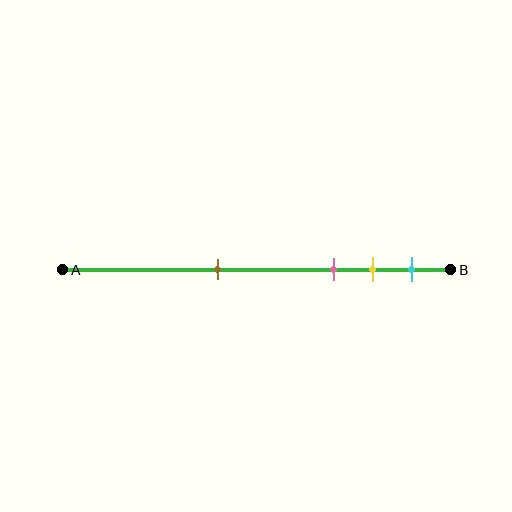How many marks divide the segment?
There are 4 marks dividing the segment.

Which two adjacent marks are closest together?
The yellow and cyan marks are the closest adjacent pair.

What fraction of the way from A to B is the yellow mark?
The yellow mark is approximately 80% (0.8) of the way from A to B.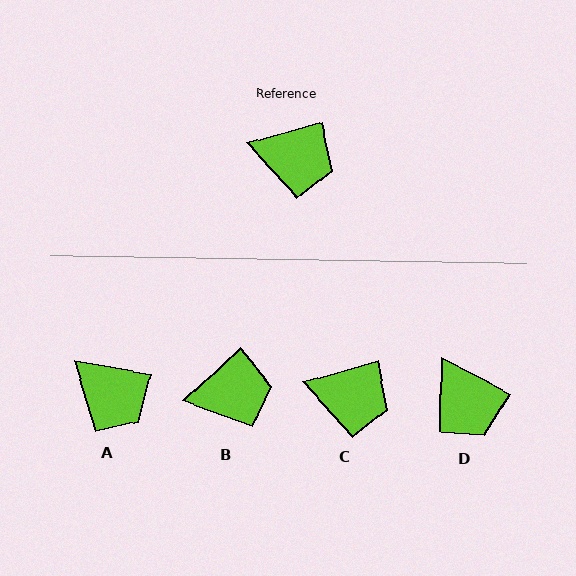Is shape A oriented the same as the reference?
No, it is off by about 26 degrees.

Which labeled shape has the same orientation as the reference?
C.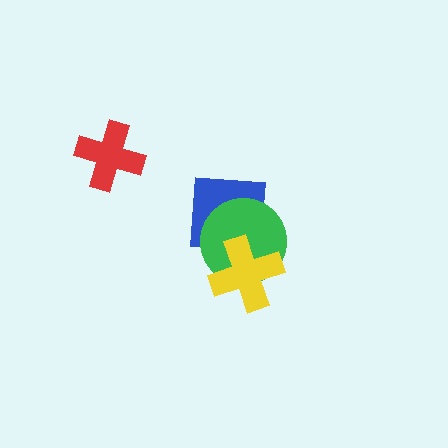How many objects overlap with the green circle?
2 objects overlap with the green circle.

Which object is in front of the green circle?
The yellow cross is in front of the green circle.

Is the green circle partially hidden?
Yes, it is partially covered by another shape.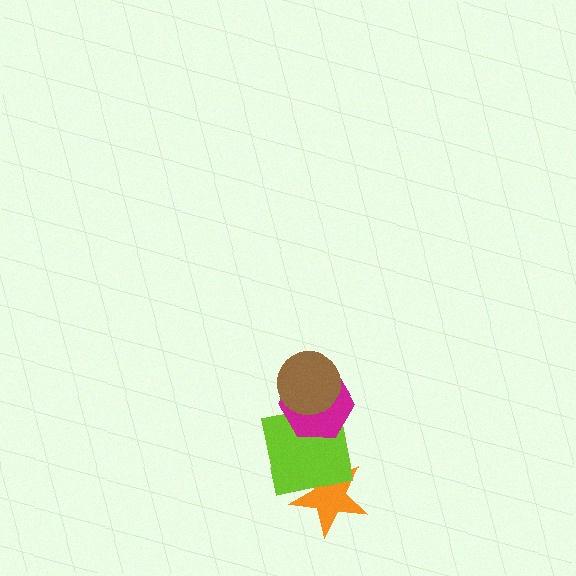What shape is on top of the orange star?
The lime square is on top of the orange star.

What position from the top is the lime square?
The lime square is 3rd from the top.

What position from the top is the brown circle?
The brown circle is 1st from the top.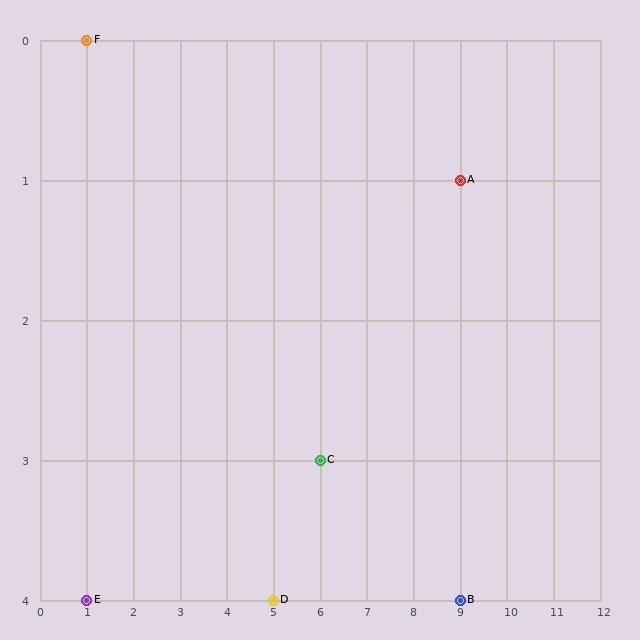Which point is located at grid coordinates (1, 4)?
Point E is at (1, 4).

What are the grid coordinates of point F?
Point F is at grid coordinates (1, 0).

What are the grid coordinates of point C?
Point C is at grid coordinates (6, 3).